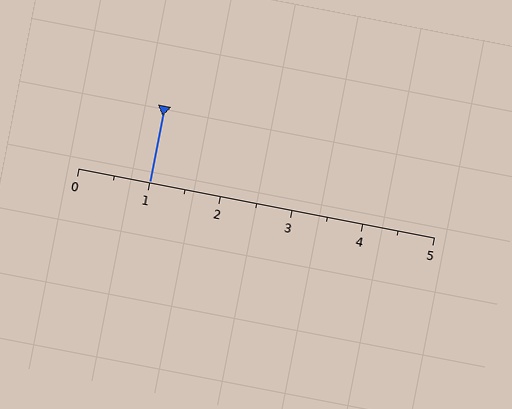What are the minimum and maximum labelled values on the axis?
The axis runs from 0 to 5.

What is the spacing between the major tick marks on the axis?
The major ticks are spaced 1 apart.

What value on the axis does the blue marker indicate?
The marker indicates approximately 1.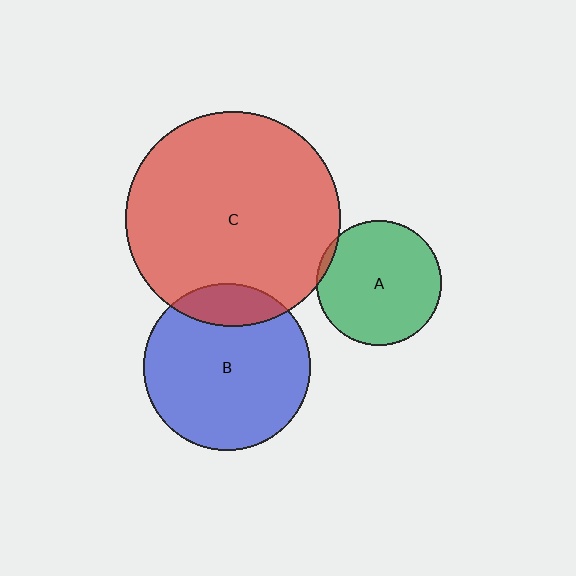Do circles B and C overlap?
Yes.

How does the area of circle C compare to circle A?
Approximately 2.9 times.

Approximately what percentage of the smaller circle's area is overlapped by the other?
Approximately 15%.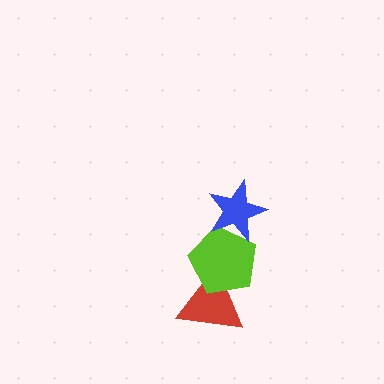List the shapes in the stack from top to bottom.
From top to bottom: the blue star, the lime pentagon, the red triangle.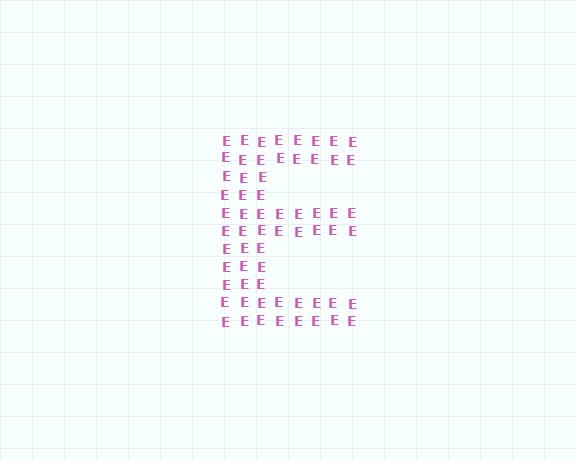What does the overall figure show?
The overall figure shows the letter E.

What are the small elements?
The small elements are letter E's.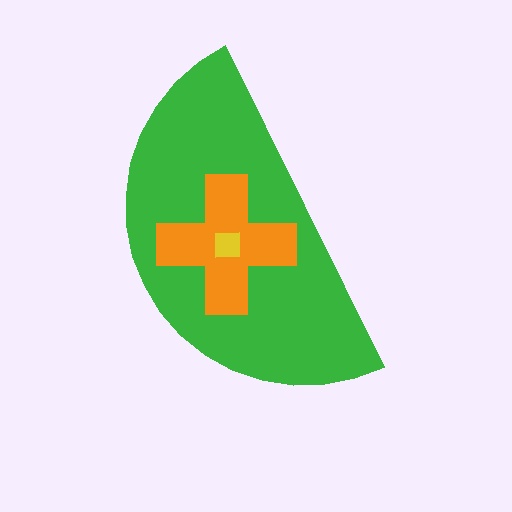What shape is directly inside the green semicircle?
The orange cross.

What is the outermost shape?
The green semicircle.